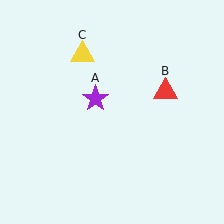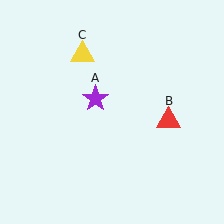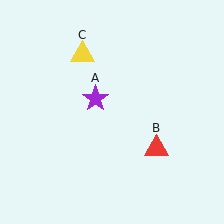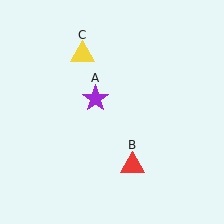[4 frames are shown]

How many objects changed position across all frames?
1 object changed position: red triangle (object B).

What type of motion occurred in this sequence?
The red triangle (object B) rotated clockwise around the center of the scene.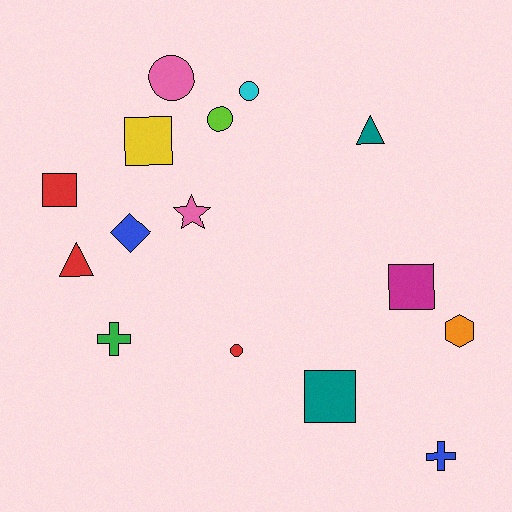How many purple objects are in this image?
There are no purple objects.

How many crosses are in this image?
There are 2 crosses.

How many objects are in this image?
There are 15 objects.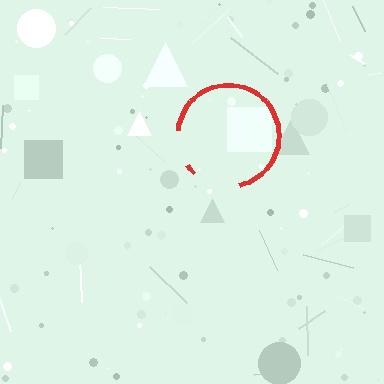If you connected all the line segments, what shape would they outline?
They would outline a circle.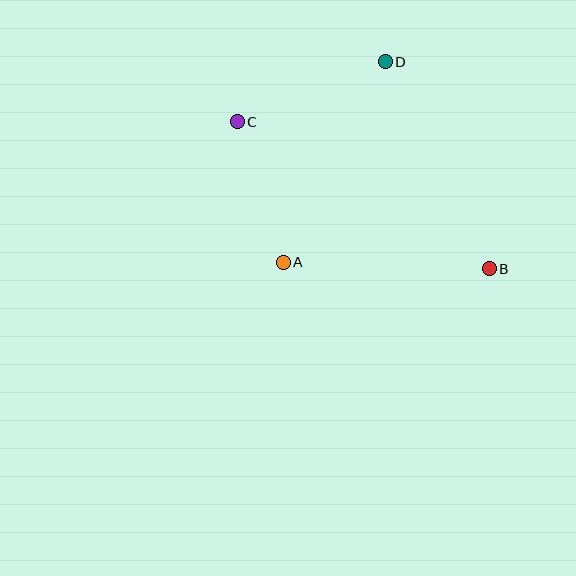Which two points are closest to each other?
Points A and C are closest to each other.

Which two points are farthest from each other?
Points B and C are farthest from each other.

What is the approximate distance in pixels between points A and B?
The distance between A and B is approximately 206 pixels.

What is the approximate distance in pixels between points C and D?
The distance between C and D is approximately 160 pixels.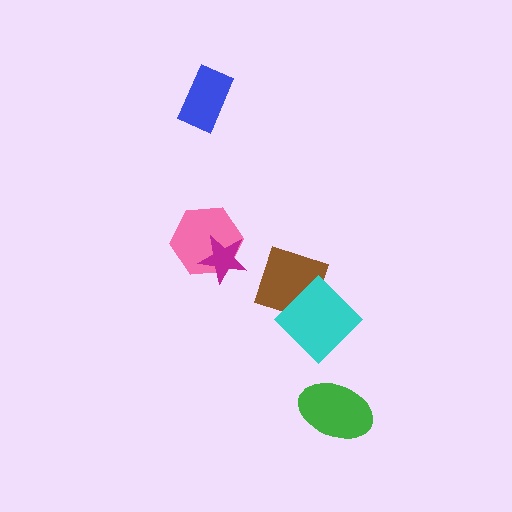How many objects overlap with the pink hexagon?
1 object overlaps with the pink hexagon.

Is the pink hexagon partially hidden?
Yes, it is partially covered by another shape.